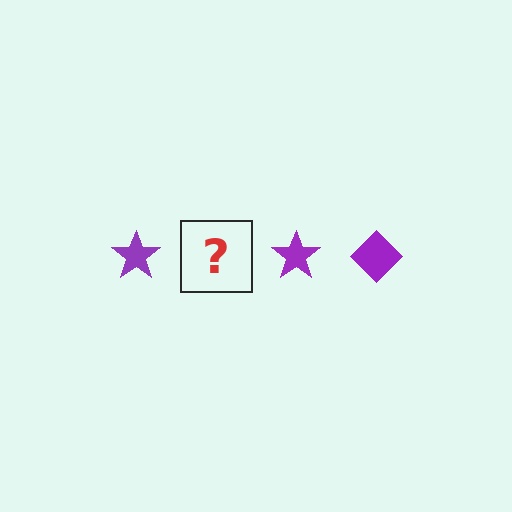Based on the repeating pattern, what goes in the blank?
The blank should be a purple diamond.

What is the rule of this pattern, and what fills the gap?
The rule is that the pattern cycles through star, diamond shapes in purple. The gap should be filled with a purple diamond.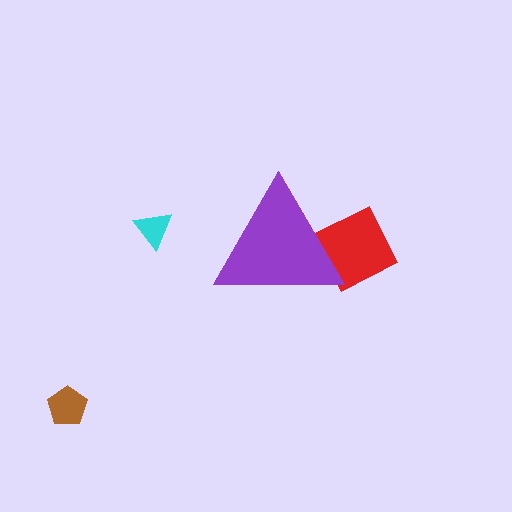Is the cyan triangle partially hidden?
No, the cyan triangle is fully visible.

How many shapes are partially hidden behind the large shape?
1 shape is partially hidden.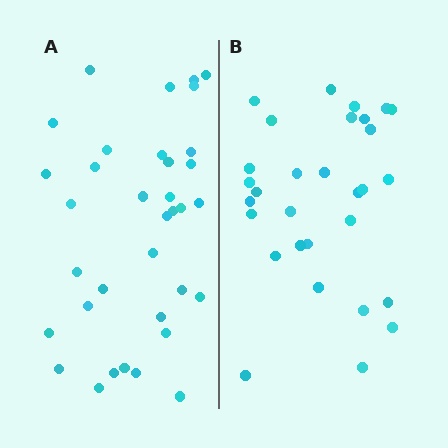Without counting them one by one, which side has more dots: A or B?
Region A (the left region) has more dots.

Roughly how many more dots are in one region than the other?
Region A has about 5 more dots than region B.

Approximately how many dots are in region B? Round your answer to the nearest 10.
About 30 dots.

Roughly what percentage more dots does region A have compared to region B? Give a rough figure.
About 15% more.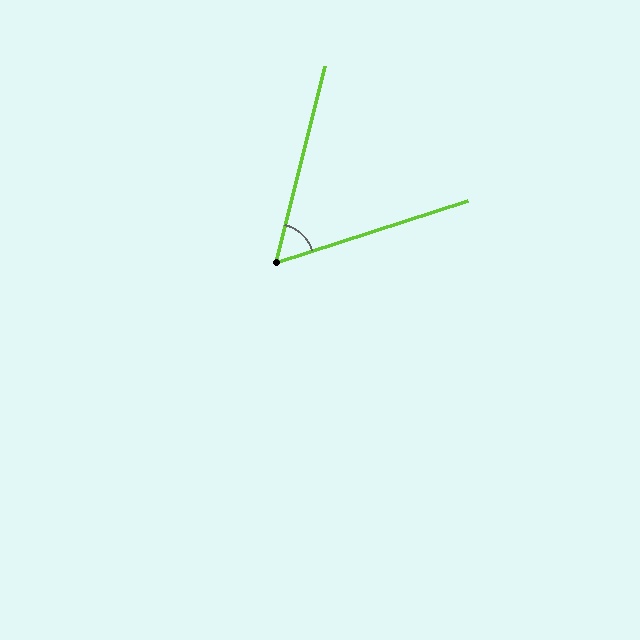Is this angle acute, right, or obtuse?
It is acute.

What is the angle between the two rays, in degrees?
Approximately 58 degrees.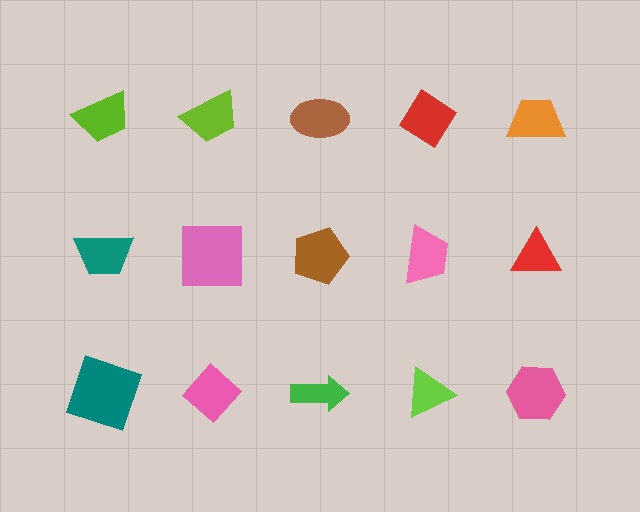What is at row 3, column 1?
A teal square.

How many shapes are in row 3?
5 shapes.